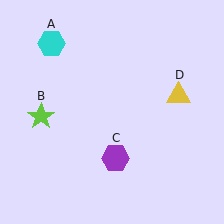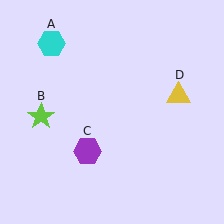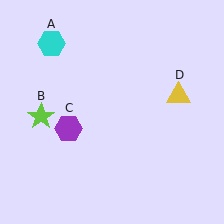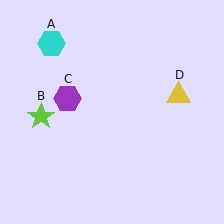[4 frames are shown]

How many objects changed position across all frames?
1 object changed position: purple hexagon (object C).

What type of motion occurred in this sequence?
The purple hexagon (object C) rotated clockwise around the center of the scene.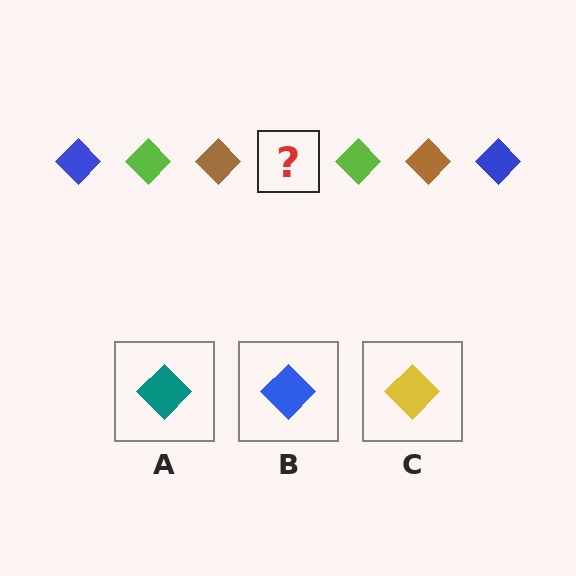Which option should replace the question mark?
Option B.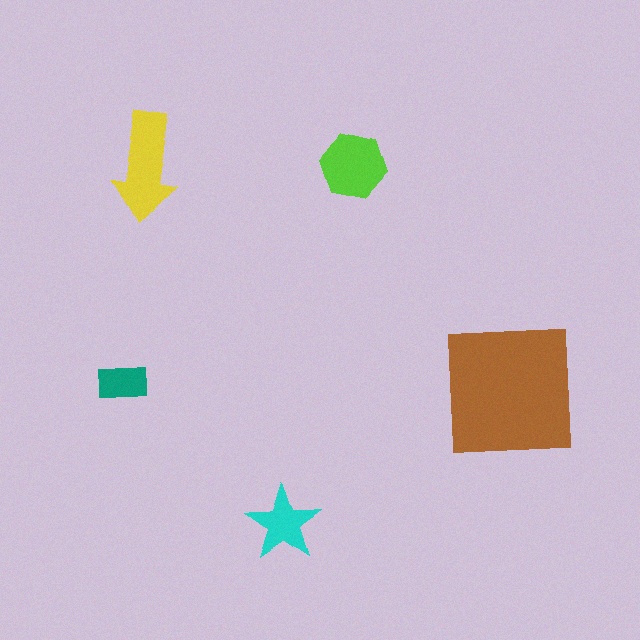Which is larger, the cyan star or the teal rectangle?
The cyan star.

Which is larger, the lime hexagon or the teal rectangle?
The lime hexagon.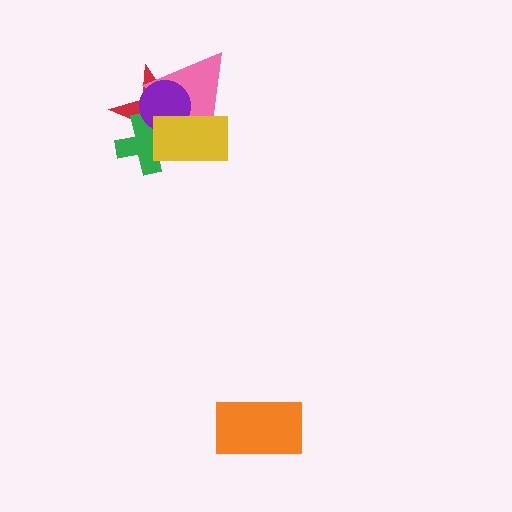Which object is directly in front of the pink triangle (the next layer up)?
The green cross is directly in front of the pink triangle.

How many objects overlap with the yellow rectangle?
4 objects overlap with the yellow rectangle.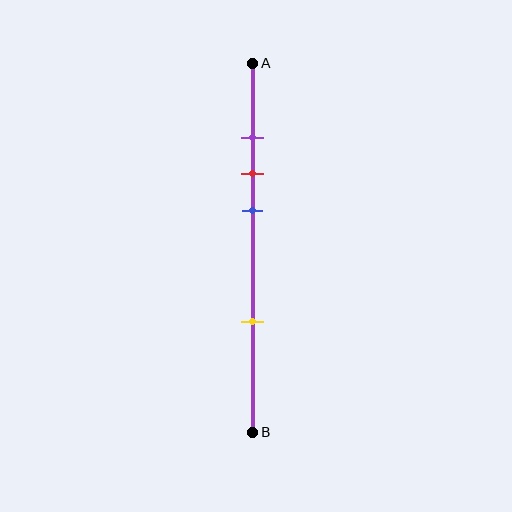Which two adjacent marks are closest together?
The purple and red marks are the closest adjacent pair.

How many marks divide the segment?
There are 4 marks dividing the segment.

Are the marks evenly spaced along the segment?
No, the marks are not evenly spaced.